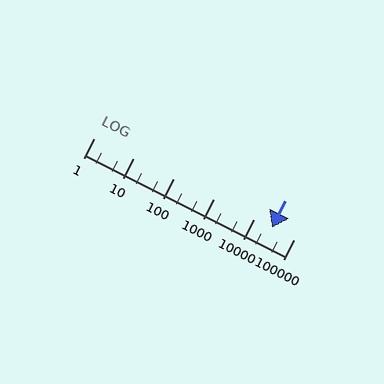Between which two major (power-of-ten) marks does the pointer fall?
The pointer is between 10000 and 100000.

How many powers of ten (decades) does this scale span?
The scale spans 5 decades, from 1 to 100000.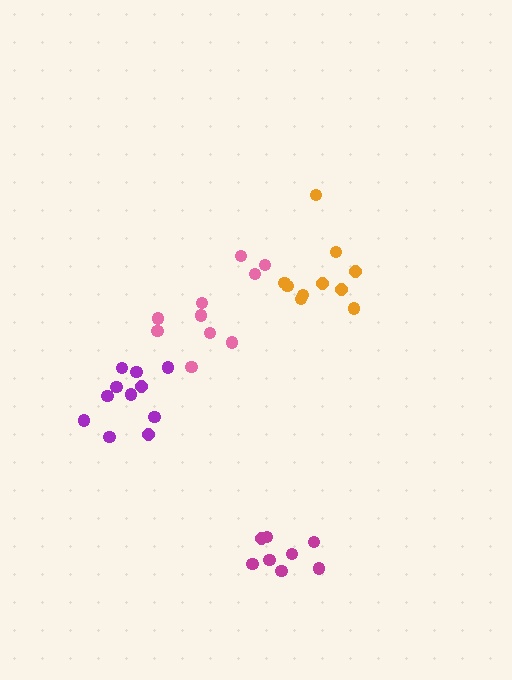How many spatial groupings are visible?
There are 4 spatial groupings.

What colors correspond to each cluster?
The clusters are colored: magenta, purple, pink, orange.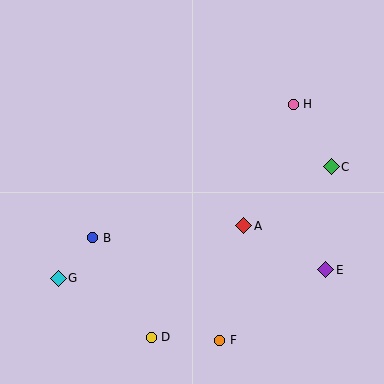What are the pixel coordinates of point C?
Point C is at (331, 167).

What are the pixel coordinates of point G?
Point G is at (58, 278).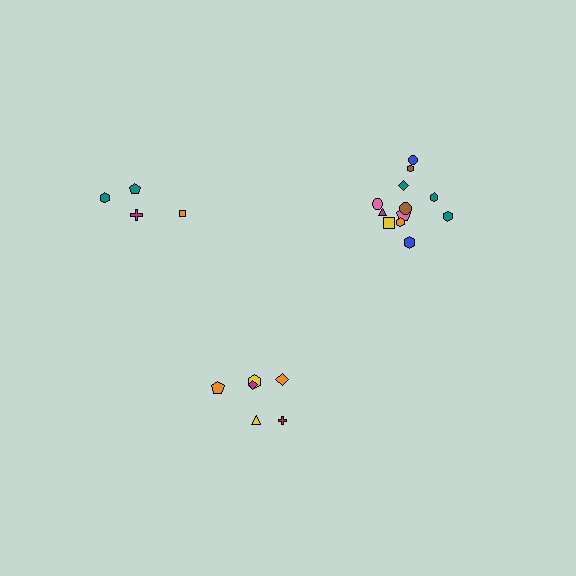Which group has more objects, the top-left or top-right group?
The top-right group.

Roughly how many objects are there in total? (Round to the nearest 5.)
Roughly 25 objects in total.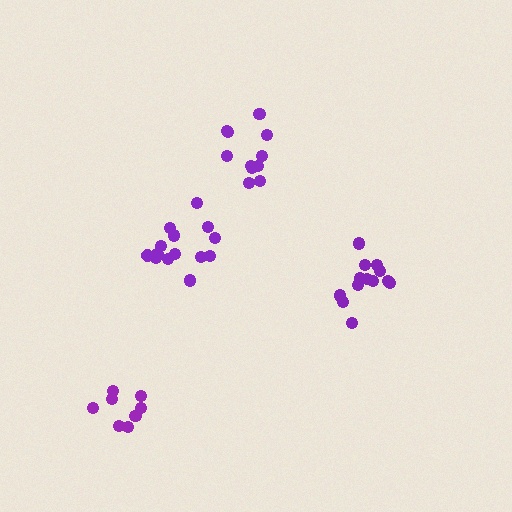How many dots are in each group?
Group 1: 13 dots, Group 2: 11 dots, Group 3: 14 dots, Group 4: 8 dots (46 total).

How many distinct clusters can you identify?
There are 4 distinct clusters.